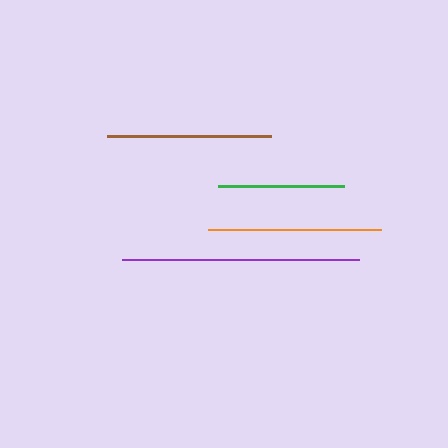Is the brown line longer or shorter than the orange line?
The orange line is longer than the brown line.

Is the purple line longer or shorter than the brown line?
The purple line is longer than the brown line.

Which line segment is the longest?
The purple line is the longest at approximately 238 pixels.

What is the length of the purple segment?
The purple segment is approximately 238 pixels long.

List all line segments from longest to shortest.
From longest to shortest: purple, orange, brown, green.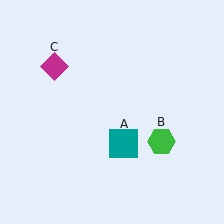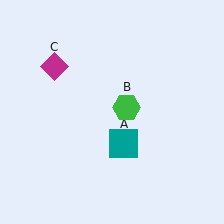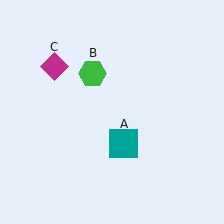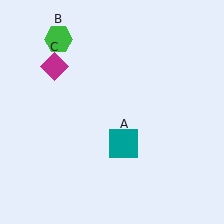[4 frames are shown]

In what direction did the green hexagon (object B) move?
The green hexagon (object B) moved up and to the left.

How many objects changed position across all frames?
1 object changed position: green hexagon (object B).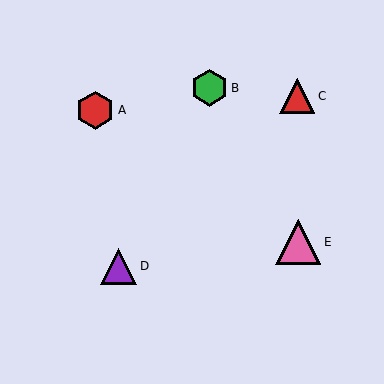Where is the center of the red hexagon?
The center of the red hexagon is at (95, 110).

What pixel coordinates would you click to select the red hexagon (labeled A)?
Click at (95, 110) to select the red hexagon A.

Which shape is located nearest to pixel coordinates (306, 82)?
The red triangle (labeled C) at (297, 96) is nearest to that location.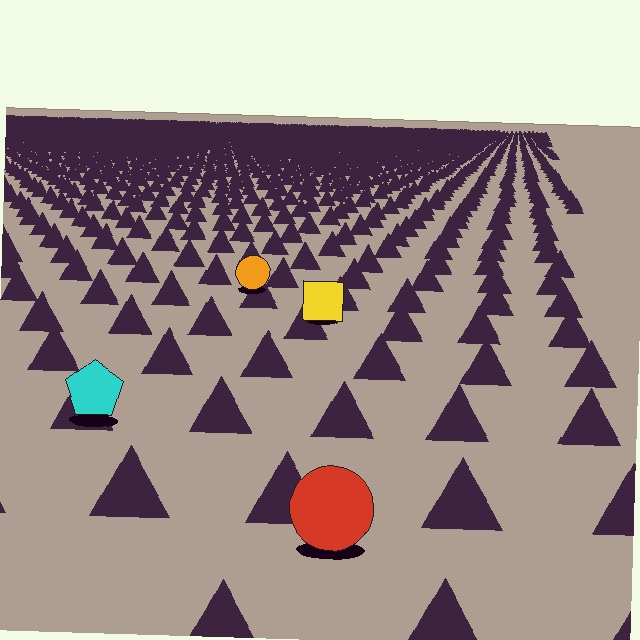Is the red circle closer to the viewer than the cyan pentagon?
Yes. The red circle is closer — you can tell from the texture gradient: the ground texture is coarser near it.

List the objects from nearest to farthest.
From nearest to farthest: the red circle, the cyan pentagon, the yellow square, the orange circle.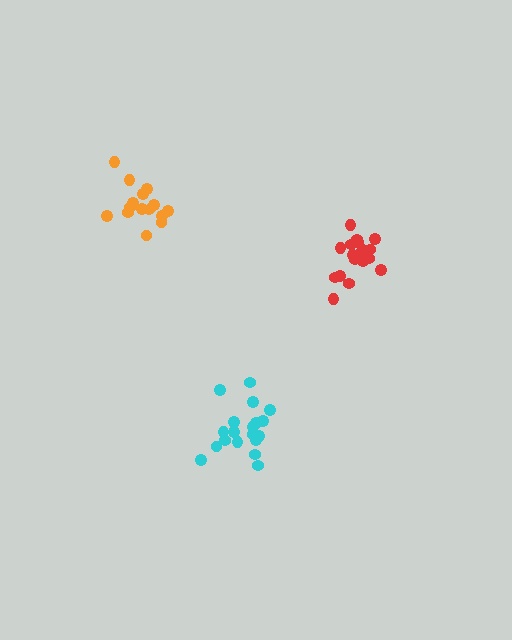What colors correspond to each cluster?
The clusters are colored: cyan, orange, red.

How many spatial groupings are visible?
There are 3 spatial groupings.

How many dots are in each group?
Group 1: 19 dots, Group 2: 15 dots, Group 3: 19 dots (53 total).